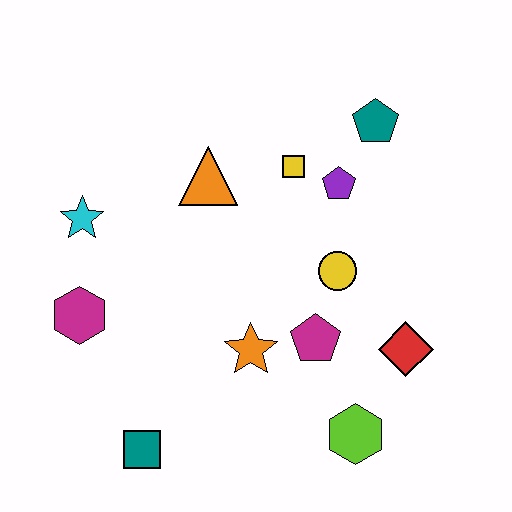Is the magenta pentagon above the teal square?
Yes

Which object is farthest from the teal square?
The teal pentagon is farthest from the teal square.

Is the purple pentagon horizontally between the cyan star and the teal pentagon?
Yes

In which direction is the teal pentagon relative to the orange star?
The teal pentagon is above the orange star.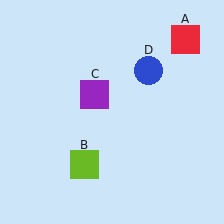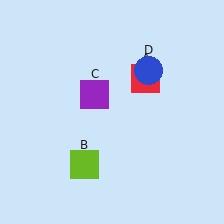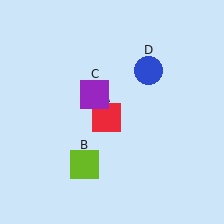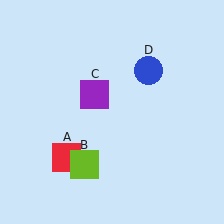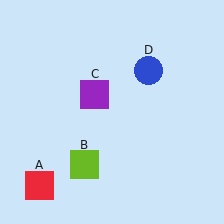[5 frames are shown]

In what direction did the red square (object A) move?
The red square (object A) moved down and to the left.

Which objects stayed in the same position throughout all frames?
Lime square (object B) and purple square (object C) and blue circle (object D) remained stationary.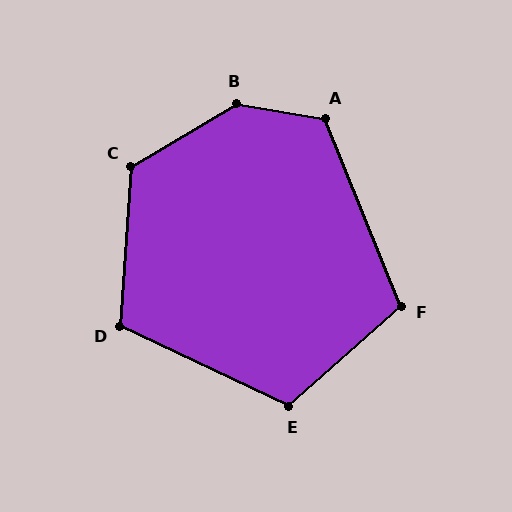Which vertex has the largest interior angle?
B, at approximately 139 degrees.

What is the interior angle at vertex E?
Approximately 113 degrees (obtuse).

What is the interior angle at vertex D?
Approximately 111 degrees (obtuse).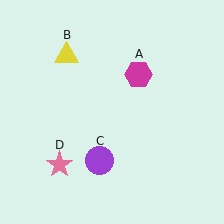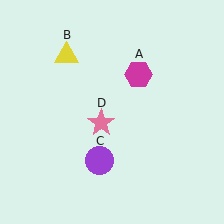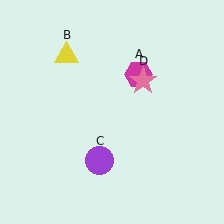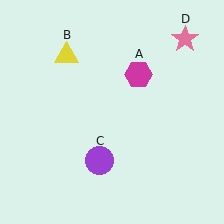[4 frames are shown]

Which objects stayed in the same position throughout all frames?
Magenta hexagon (object A) and yellow triangle (object B) and purple circle (object C) remained stationary.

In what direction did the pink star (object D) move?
The pink star (object D) moved up and to the right.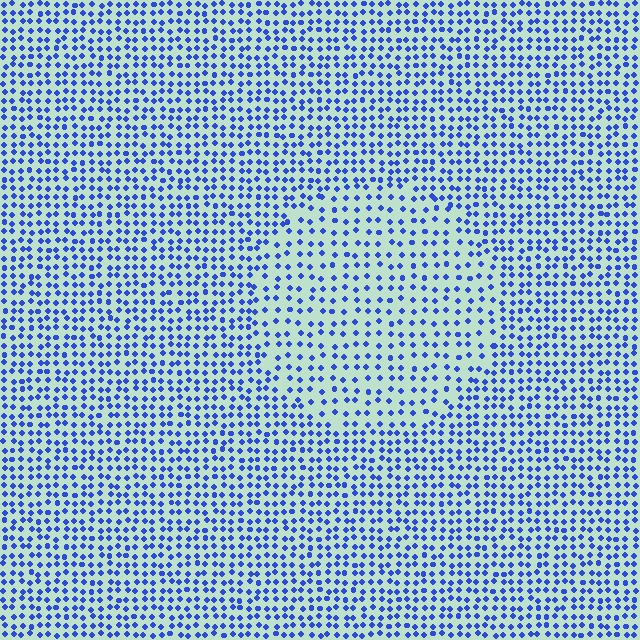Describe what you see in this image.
The image contains small blue elements arranged at two different densities. A circle-shaped region is visible where the elements are less densely packed than the surrounding area.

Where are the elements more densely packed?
The elements are more densely packed outside the circle boundary.